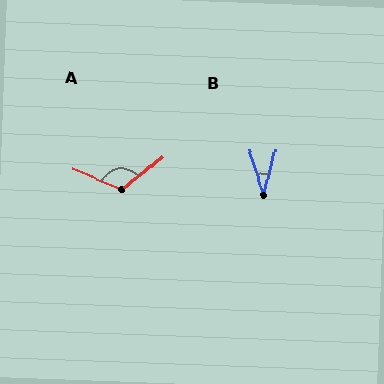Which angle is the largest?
A, at approximately 118 degrees.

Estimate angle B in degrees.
Approximately 33 degrees.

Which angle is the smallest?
B, at approximately 33 degrees.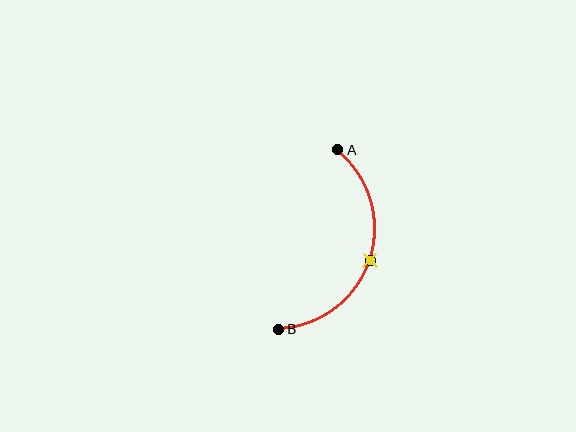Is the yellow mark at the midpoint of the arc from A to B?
Yes. The yellow mark lies on the arc at equal arc-length from both A and B — it is the arc midpoint.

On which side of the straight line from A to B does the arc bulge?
The arc bulges to the right of the straight line connecting A and B.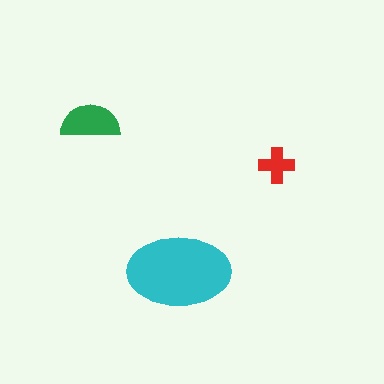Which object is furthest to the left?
The green semicircle is leftmost.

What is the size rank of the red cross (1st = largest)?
3rd.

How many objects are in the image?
There are 3 objects in the image.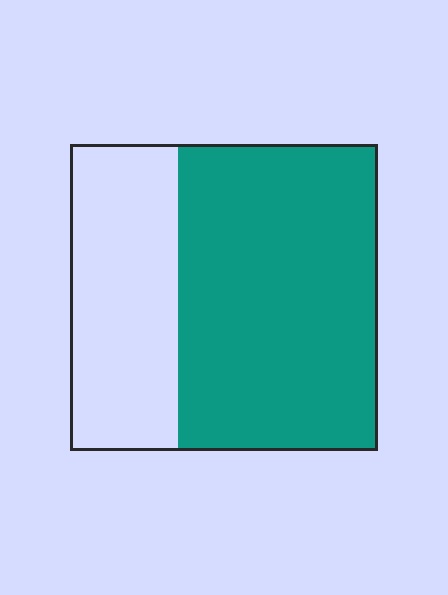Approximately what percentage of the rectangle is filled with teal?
Approximately 65%.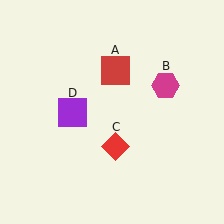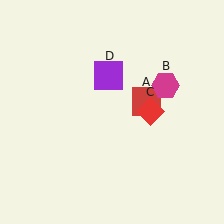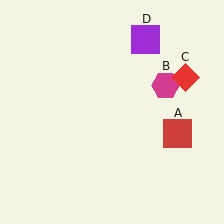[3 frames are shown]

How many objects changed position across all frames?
3 objects changed position: red square (object A), red diamond (object C), purple square (object D).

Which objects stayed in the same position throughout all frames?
Magenta hexagon (object B) remained stationary.